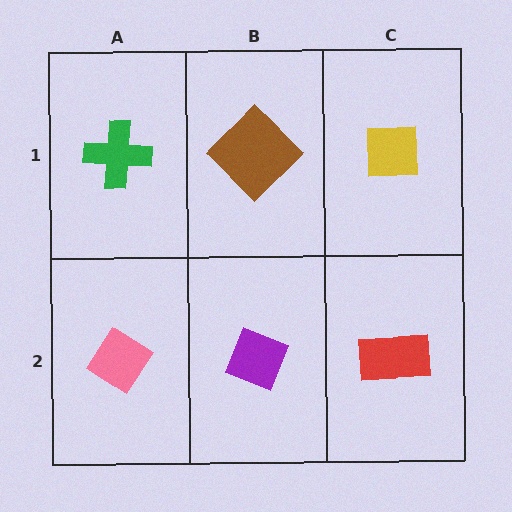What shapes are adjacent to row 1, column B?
A purple diamond (row 2, column B), a green cross (row 1, column A), a yellow square (row 1, column C).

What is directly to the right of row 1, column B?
A yellow square.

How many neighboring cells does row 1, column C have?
2.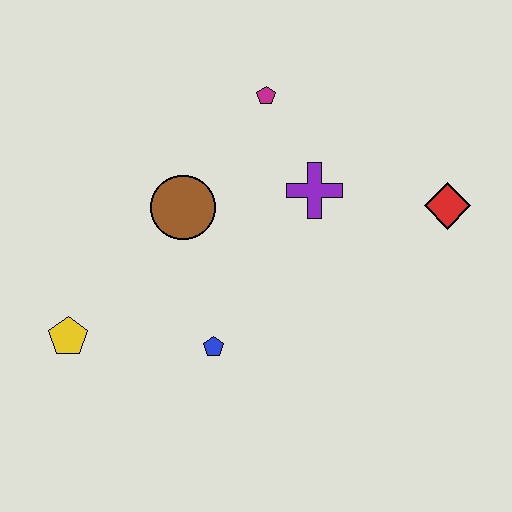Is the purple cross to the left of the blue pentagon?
No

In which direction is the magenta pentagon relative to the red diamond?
The magenta pentagon is to the left of the red diamond.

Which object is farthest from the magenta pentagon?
The yellow pentagon is farthest from the magenta pentagon.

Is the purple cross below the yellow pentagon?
No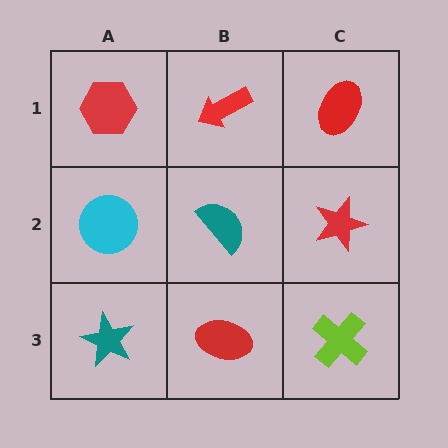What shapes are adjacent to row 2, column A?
A red hexagon (row 1, column A), a teal star (row 3, column A), a teal semicircle (row 2, column B).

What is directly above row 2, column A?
A red hexagon.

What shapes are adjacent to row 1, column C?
A red star (row 2, column C), a red arrow (row 1, column B).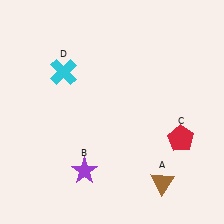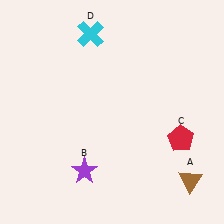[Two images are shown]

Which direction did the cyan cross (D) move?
The cyan cross (D) moved up.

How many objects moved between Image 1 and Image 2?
2 objects moved between the two images.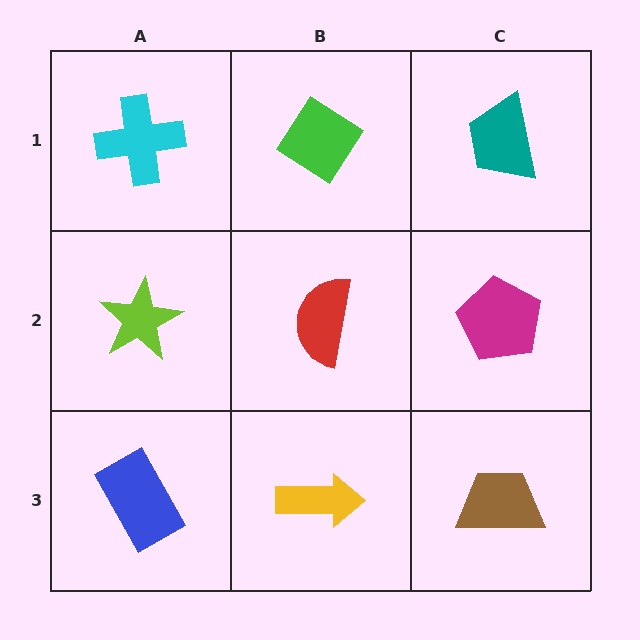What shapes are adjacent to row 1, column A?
A lime star (row 2, column A), a green diamond (row 1, column B).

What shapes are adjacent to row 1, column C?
A magenta pentagon (row 2, column C), a green diamond (row 1, column B).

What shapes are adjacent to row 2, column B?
A green diamond (row 1, column B), a yellow arrow (row 3, column B), a lime star (row 2, column A), a magenta pentagon (row 2, column C).